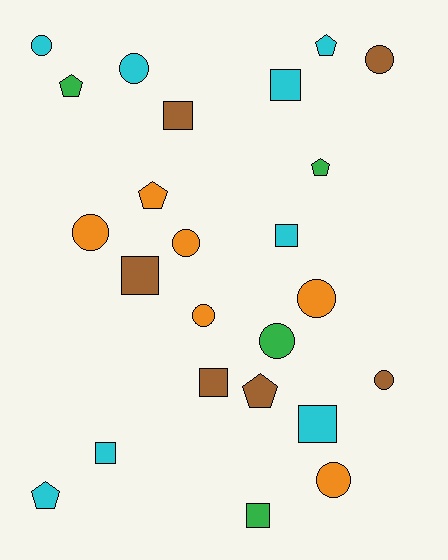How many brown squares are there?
There are 3 brown squares.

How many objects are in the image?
There are 24 objects.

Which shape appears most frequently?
Circle, with 10 objects.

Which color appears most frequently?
Cyan, with 8 objects.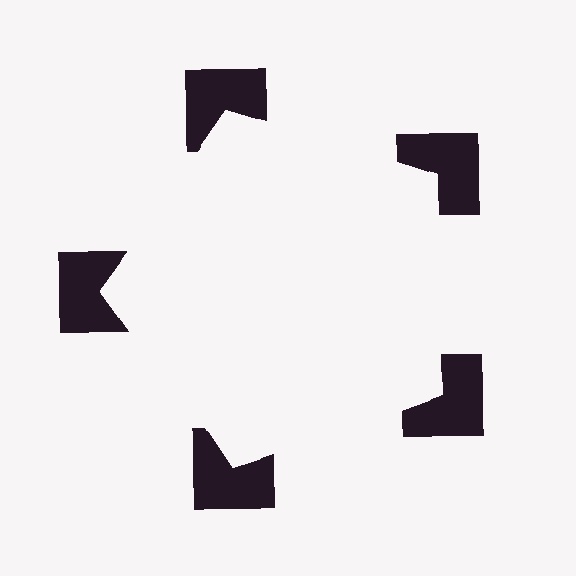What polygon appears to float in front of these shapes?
An illusory pentagon — its edges are inferred from the aligned wedge cuts in the notched squares, not physically drawn.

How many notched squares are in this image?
There are 5 — one at each vertex of the illusory pentagon.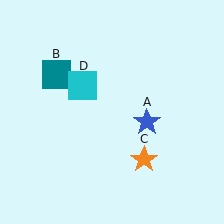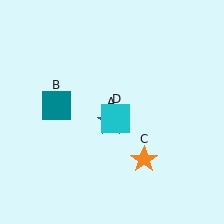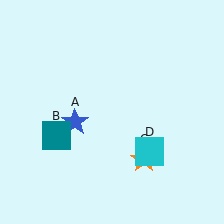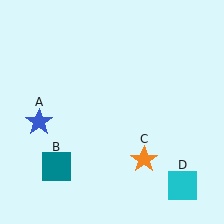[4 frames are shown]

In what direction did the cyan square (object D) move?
The cyan square (object D) moved down and to the right.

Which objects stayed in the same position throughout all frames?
Orange star (object C) remained stationary.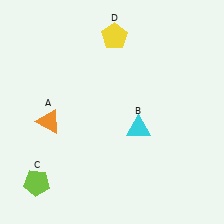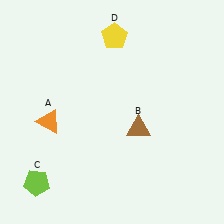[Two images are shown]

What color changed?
The triangle (B) changed from cyan in Image 1 to brown in Image 2.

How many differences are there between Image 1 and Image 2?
There is 1 difference between the two images.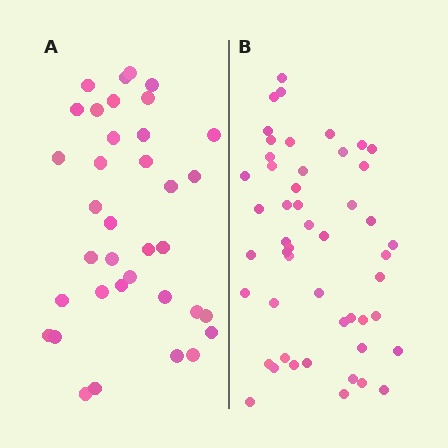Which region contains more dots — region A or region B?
Region B (the right region) has more dots.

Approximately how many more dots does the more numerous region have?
Region B has approximately 15 more dots than region A.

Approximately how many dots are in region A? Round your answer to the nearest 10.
About 40 dots. (The exact count is 36, which rounds to 40.)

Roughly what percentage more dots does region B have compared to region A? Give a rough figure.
About 40% more.